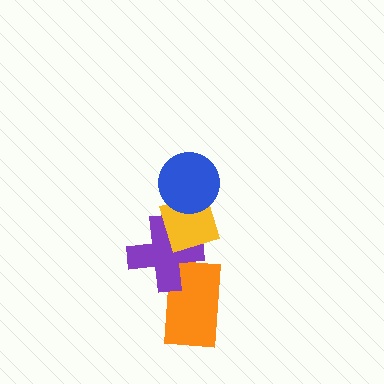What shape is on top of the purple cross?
The yellow diamond is on top of the purple cross.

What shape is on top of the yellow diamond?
The blue circle is on top of the yellow diamond.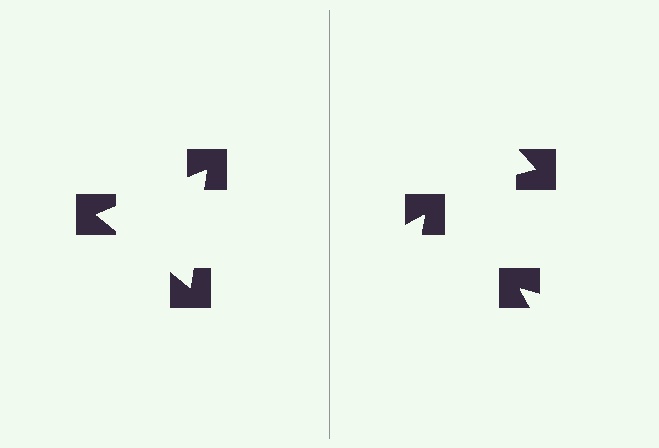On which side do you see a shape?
An illusory triangle appears on the left side. On the right side the wedge cuts are rotated, so no coherent shape forms.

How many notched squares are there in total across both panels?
6 — 3 on each side.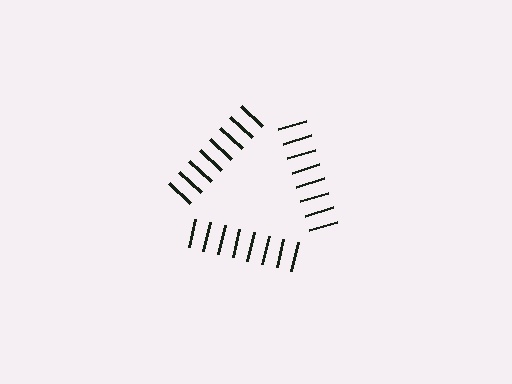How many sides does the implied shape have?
3 sides — the line-ends trace a triangle.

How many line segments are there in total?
24 — 8 along each of the 3 edges.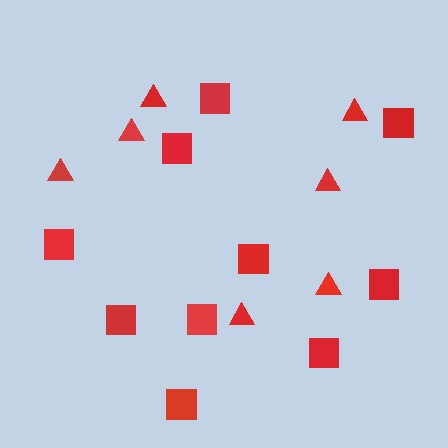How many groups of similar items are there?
There are 2 groups: one group of triangles (7) and one group of squares (10).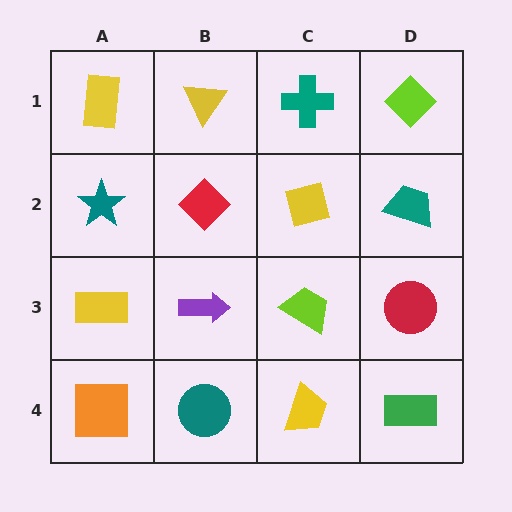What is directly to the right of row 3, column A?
A purple arrow.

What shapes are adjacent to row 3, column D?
A teal trapezoid (row 2, column D), a green rectangle (row 4, column D), a lime trapezoid (row 3, column C).